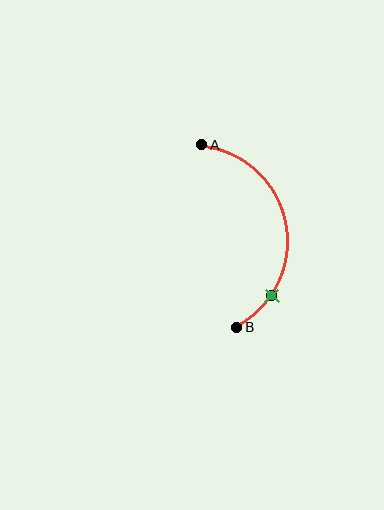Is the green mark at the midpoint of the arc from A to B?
No. The green mark lies on the arc but is closer to endpoint B. The arc midpoint would be at the point on the curve equidistant along the arc from both A and B.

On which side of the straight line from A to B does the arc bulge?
The arc bulges to the right of the straight line connecting A and B.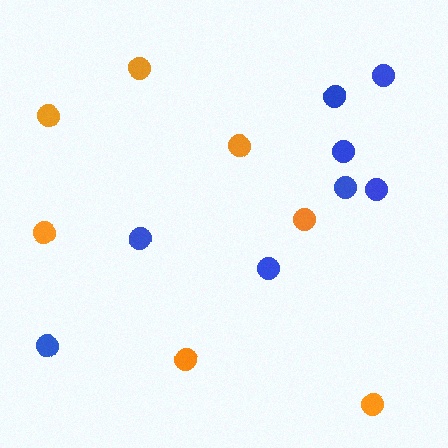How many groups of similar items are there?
There are 2 groups: one group of orange circles (7) and one group of blue circles (8).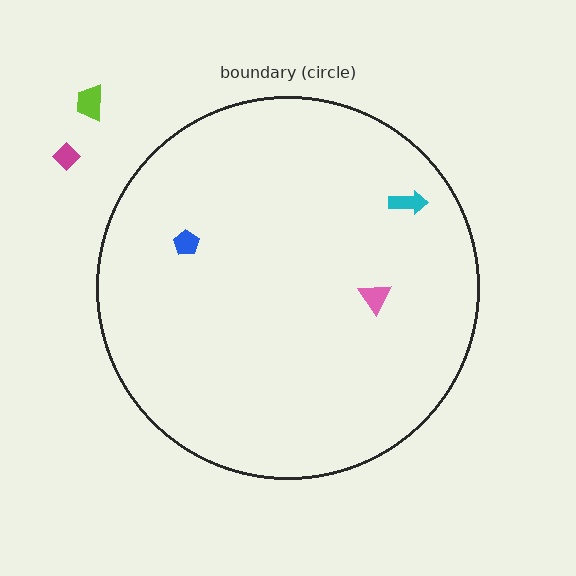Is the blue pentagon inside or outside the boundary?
Inside.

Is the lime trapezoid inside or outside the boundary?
Outside.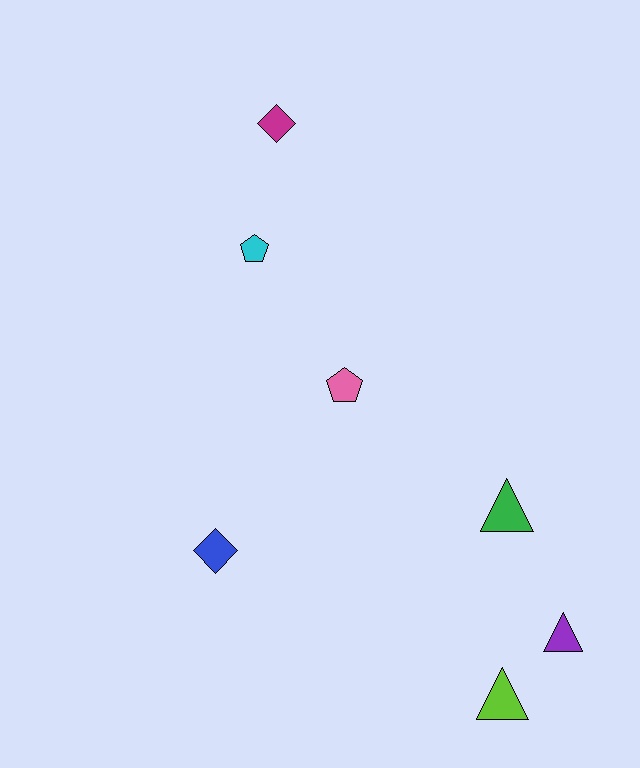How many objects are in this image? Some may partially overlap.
There are 7 objects.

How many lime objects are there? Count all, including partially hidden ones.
There is 1 lime object.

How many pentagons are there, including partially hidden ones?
There are 2 pentagons.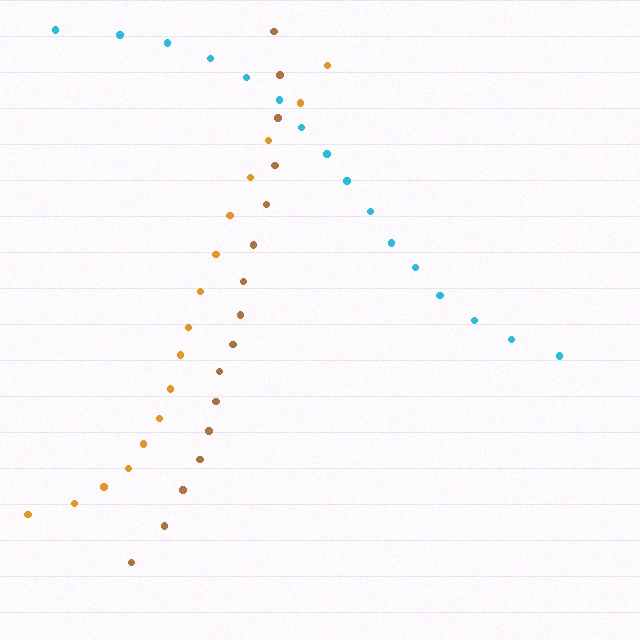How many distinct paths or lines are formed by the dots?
There are 3 distinct paths.